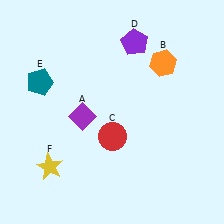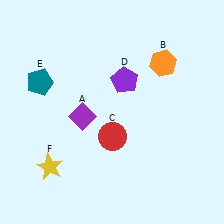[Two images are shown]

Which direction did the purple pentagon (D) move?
The purple pentagon (D) moved down.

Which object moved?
The purple pentagon (D) moved down.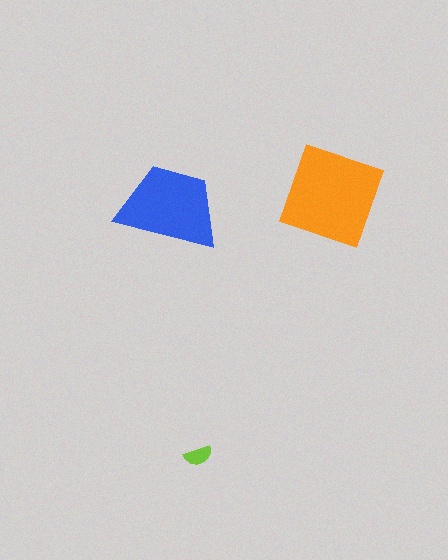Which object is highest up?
The orange square is topmost.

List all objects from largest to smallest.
The orange square, the blue trapezoid, the lime semicircle.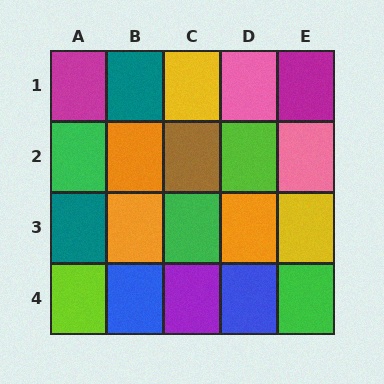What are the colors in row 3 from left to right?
Teal, orange, green, orange, yellow.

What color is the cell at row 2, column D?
Lime.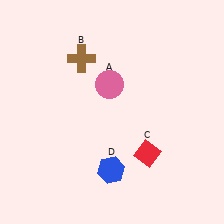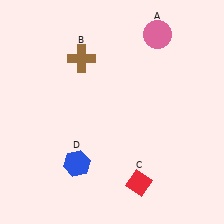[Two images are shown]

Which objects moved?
The objects that moved are: the pink circle (A), the red diamond (C), the blue hexagon (D).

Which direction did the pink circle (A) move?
The pink circle (A) moved up.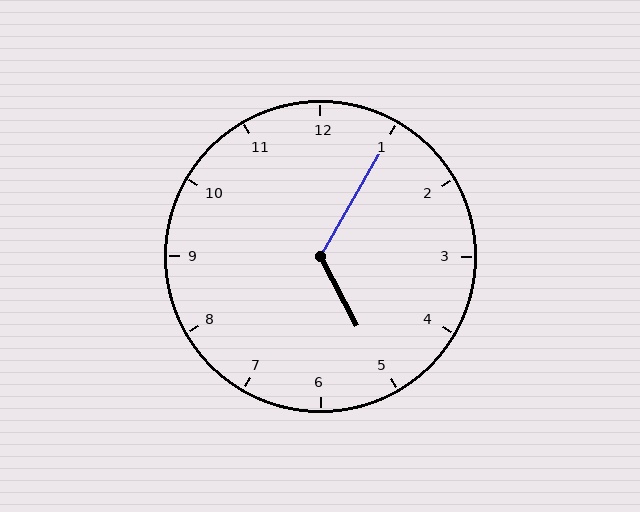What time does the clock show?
5:05.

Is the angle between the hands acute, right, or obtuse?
It is obtuse.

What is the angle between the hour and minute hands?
Approximately 122 degrees.